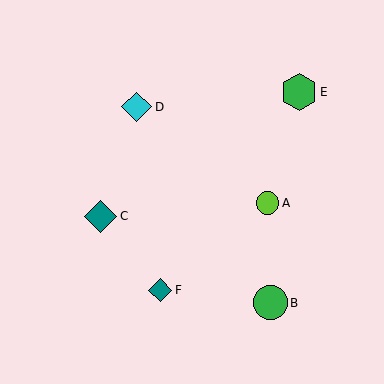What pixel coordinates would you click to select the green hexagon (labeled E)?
Click at (299, 92) to select the green hexagon E.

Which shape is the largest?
The green hexagon (labeled E) is the largest.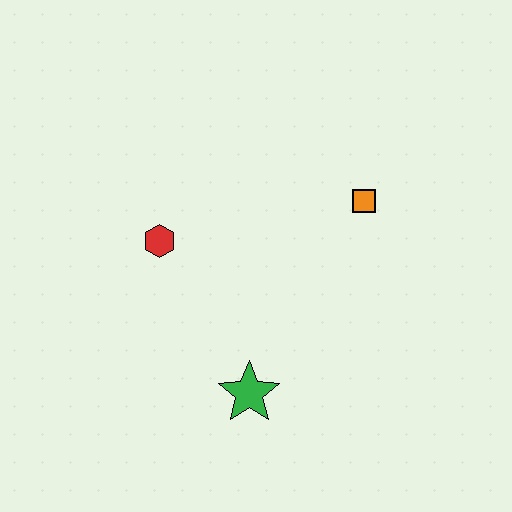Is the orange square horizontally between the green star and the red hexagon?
No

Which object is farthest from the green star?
The orange square is farthest from the green star.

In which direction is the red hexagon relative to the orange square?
The red hexagon is to the left of the orange square.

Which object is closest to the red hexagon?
The green star is closest to the red hexagon.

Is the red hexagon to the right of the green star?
No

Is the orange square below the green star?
No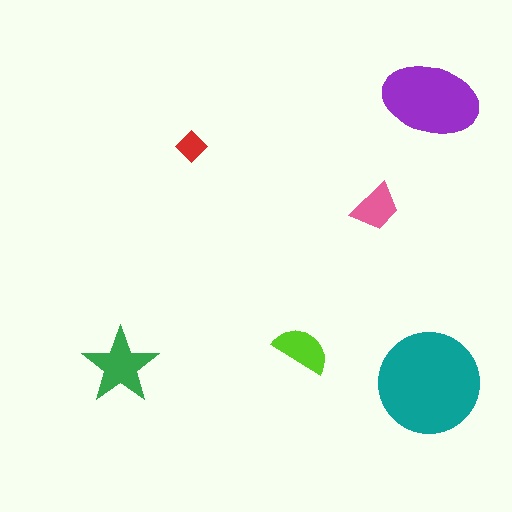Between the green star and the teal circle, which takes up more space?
The teal circle.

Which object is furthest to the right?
The purple ellipse is rightmost.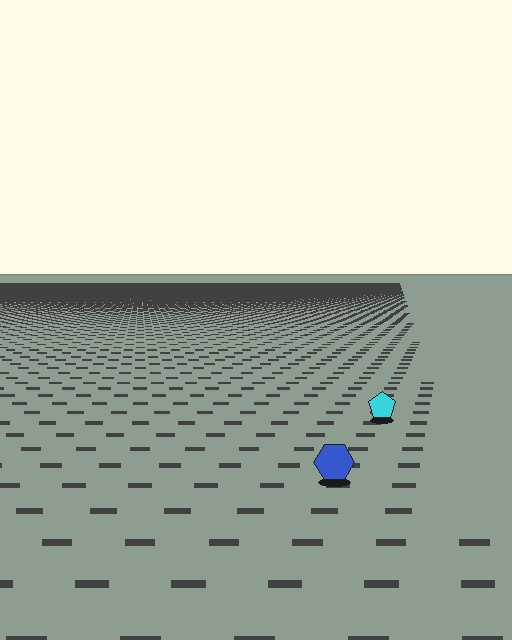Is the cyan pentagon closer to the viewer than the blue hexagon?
No. The blue hexagon is closer — you can tell from the texture gradient: the ground texture is coarser near it.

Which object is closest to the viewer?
The blue hexagon is closest. The texture marks near it are larger and more spread out.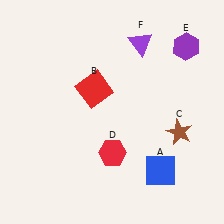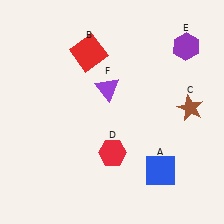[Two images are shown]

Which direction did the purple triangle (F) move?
The purple triangle (F) moved down.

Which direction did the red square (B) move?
The red square (B) moved up.